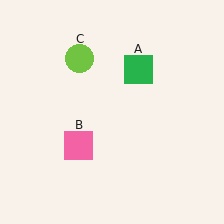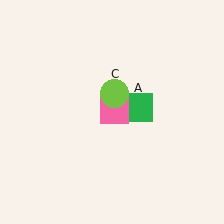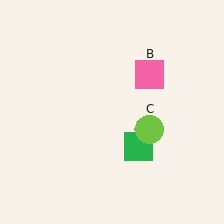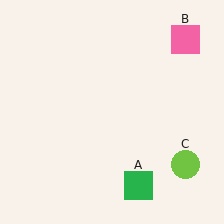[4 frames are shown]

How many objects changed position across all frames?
3 objects changed position: green square (object A), pink square (object B), lime circle (object C).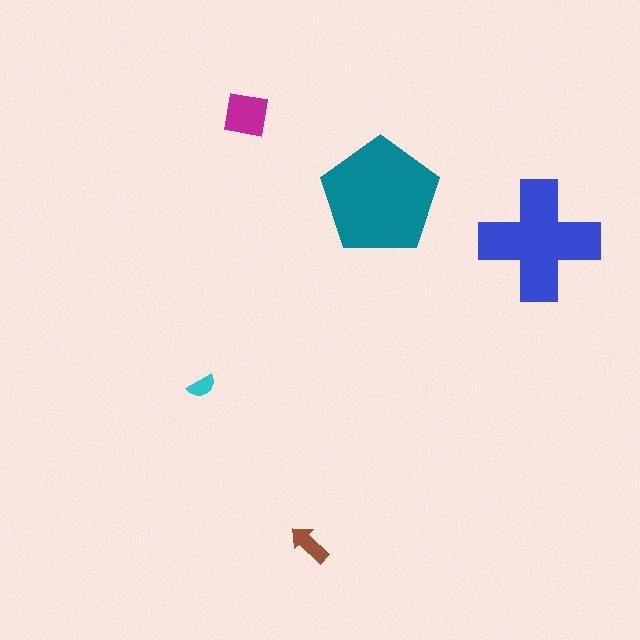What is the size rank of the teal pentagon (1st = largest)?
1st.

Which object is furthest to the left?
The cyan semicircle is leftmost.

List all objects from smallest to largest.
The cyan semicircle, the brown arrow, the magenta square, the blue cross, the teal pentagon.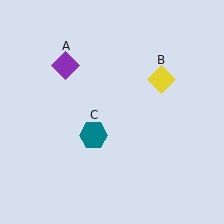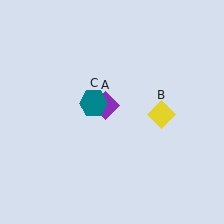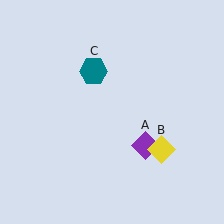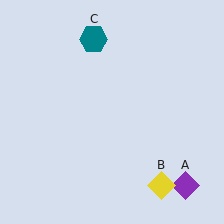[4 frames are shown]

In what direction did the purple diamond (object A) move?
The purple diamond (object A) moved down and to the right.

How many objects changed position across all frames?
3 objects changed position: purple diamond (object A), yellow diamond (object B), teal hexagon (object C).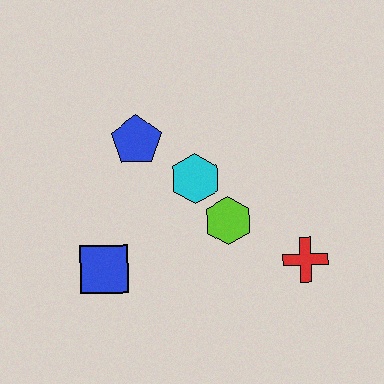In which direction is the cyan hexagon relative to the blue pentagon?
The cyan hexagon is to the right of the blue pentagon.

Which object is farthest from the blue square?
The red cross is farthest from the blue square.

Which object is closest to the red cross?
The lime hexagon is closest to the red cross.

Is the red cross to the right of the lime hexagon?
Yes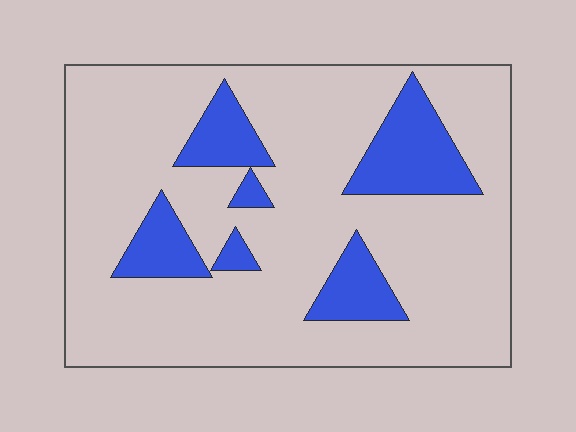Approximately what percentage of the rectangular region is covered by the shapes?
Approximately 20%.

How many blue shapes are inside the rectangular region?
6.